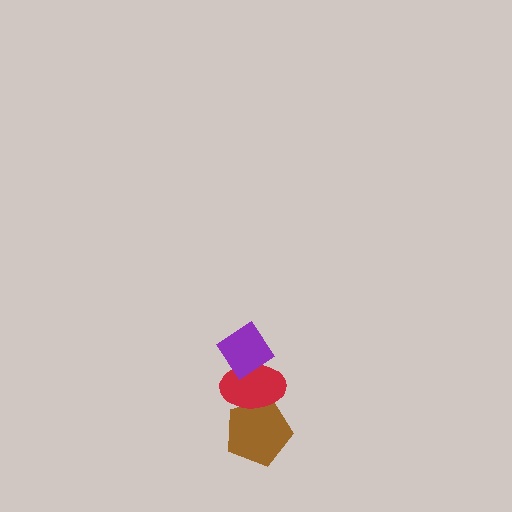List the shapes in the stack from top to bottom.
From top to bottom: the purple diamond, the red ellipse, the brown pentagon.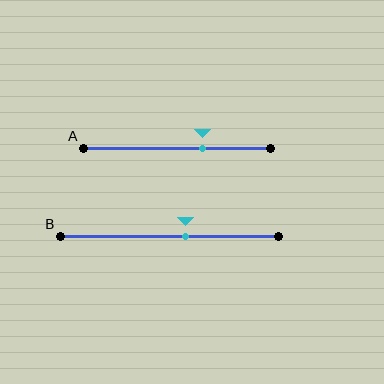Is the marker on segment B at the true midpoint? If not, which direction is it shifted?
No, the marker on segment B is shifted to the right by about 7% of the segment length.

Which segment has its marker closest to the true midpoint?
Segment B has its marker closest to the true midpoint.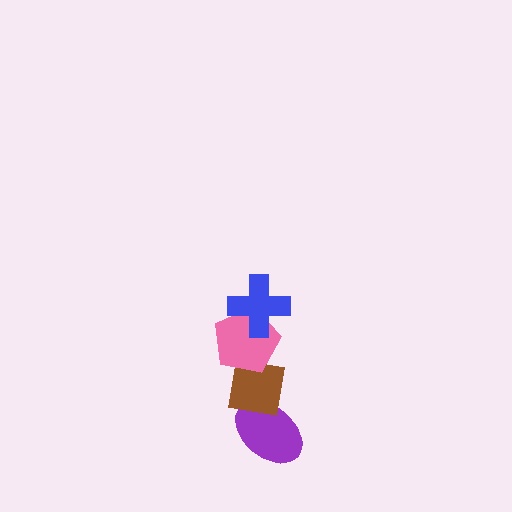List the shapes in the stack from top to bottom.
From top to bottom: the blue cross, the pink pentagon, the brown square, the purple ellipse.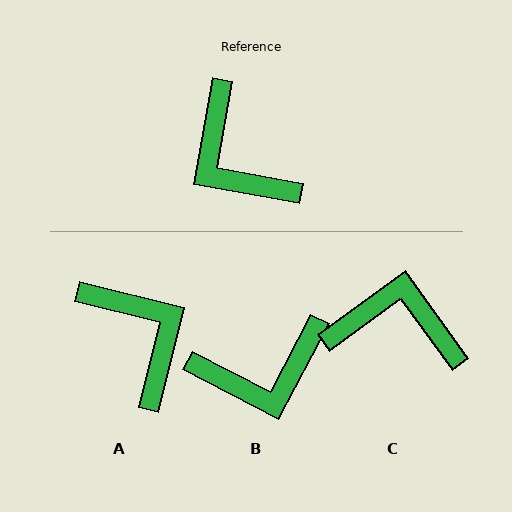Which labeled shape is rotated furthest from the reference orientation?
A, about 176 degrees away.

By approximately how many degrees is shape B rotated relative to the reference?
Approximately 72 degrees counter-clockwise.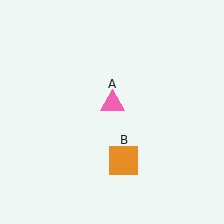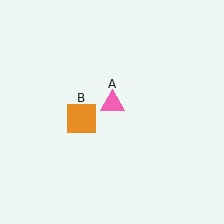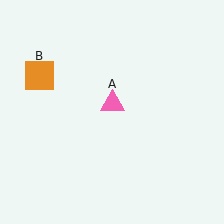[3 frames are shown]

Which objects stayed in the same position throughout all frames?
Pink triangle (object A) remained stationary.